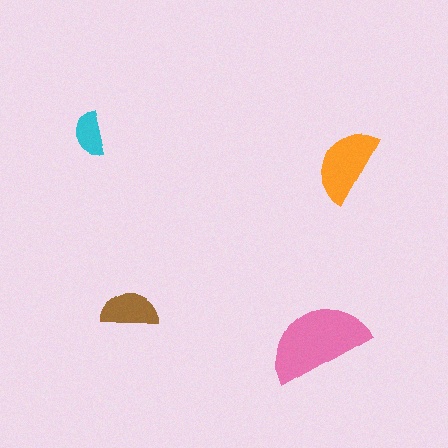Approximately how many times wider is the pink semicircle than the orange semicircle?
About 1.5 times wider.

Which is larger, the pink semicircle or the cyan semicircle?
The pink one.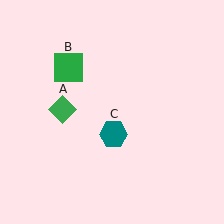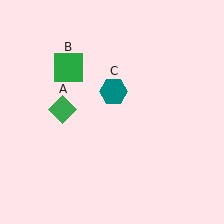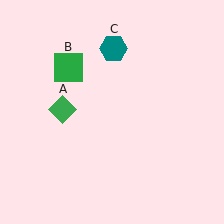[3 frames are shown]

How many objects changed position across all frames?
1 object changed position: teal hexagon (object C).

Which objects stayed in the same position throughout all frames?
Green diamond (object A) and green square (object B) remained stationary.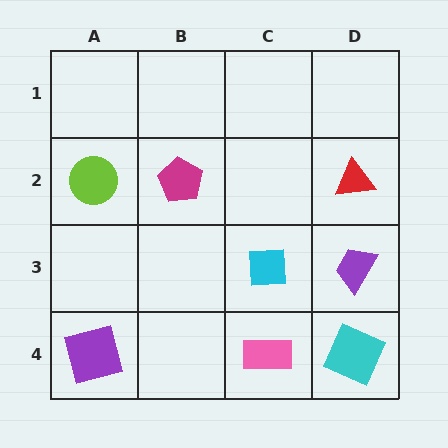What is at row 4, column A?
A purple square.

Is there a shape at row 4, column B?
No, that cell is empty.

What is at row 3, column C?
A cyan square.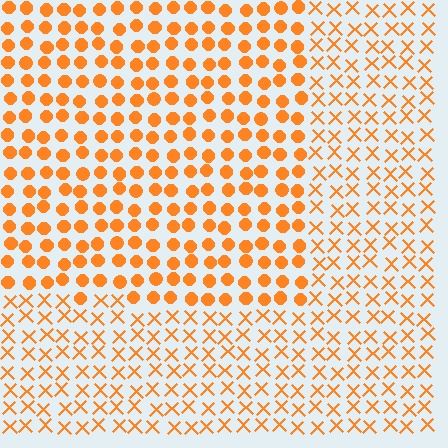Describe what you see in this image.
The image is filled with small orange elements arranged in a uniform grid. A rectangle-shaped region contains circles, while the surrounding area contains X marks. The boundary is defined purely by the change in element shape.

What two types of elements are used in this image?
The image uses circles inside the rectangle region and X marks outside it.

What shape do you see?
I see a rectangle.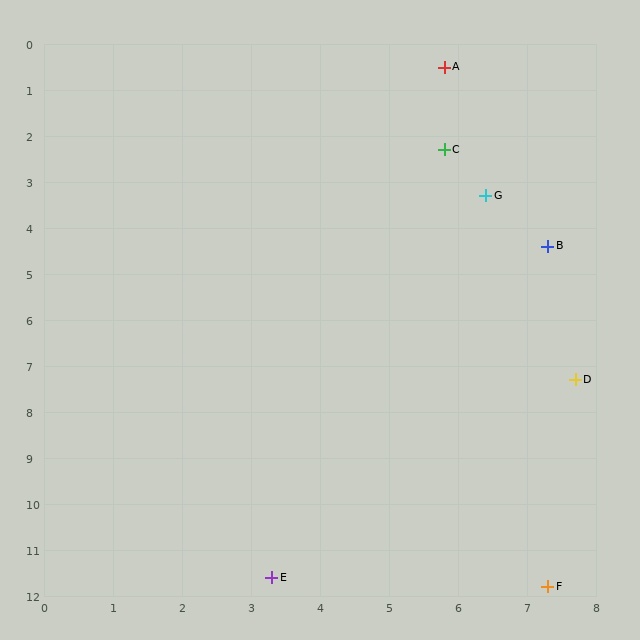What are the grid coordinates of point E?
Point E is at approximately (3.3, 11.6).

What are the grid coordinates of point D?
Point D is at approximately (7.7, 7.3).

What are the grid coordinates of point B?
Point B is at approximately (7.3, 4.4).